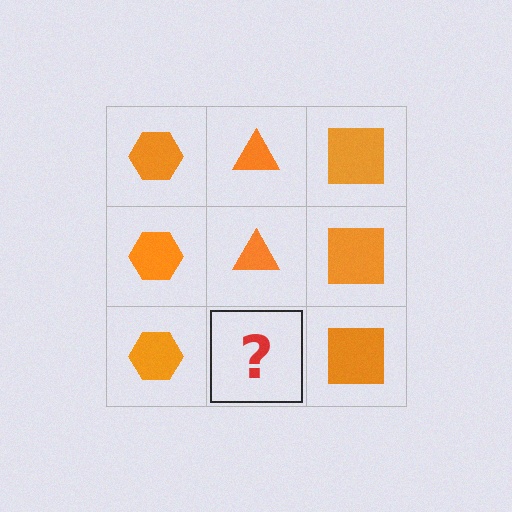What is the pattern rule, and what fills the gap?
The rule is that each column has a consistent shape. The gap should be filled with an orange triangle.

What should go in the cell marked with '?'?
The missing cell should contain an orange triangle.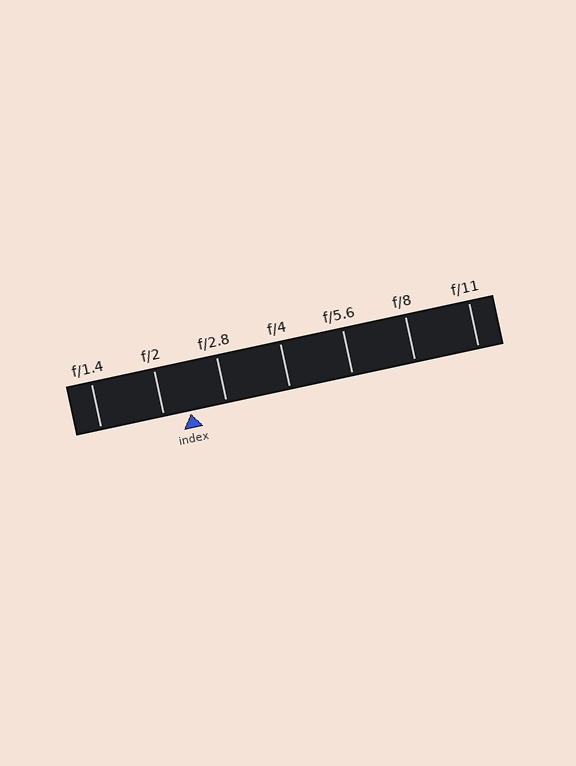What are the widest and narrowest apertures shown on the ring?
The widest aperture shown is f/1.4 and the narrowest is f/11.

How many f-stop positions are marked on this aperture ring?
There are 7 f-stop positions marked.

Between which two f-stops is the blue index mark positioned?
The index mark is between f/2 and f/2.8.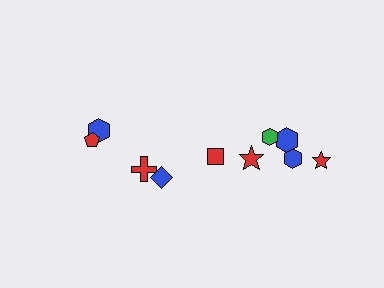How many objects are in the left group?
There are 4 objects.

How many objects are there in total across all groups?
There are 10 objects.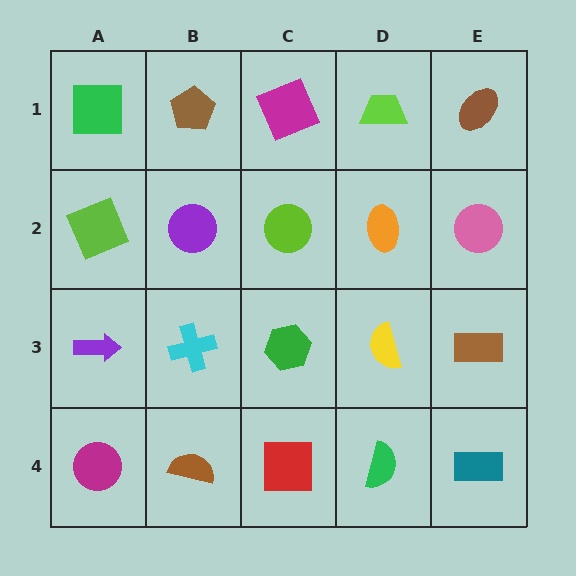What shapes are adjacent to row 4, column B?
A cyan cross (row 3, column B), a magenta circle (row 4, column A), a red square (row 4, column C).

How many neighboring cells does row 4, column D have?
3.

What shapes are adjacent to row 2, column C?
A magenta square (row 1, column C), a green hexagon (row 3, column C), a purple circle (row 2, column B), an orange ellipse (row 2, column D).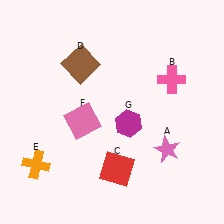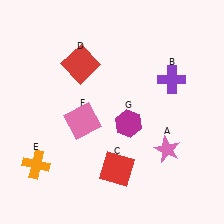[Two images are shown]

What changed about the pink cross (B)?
In Image 1, B is pink. In Image 2, it changed to purple.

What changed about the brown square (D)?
In Image 1, D is brown. In Image 2, it changed to red.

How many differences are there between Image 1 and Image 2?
There are 2 differences between the two images.